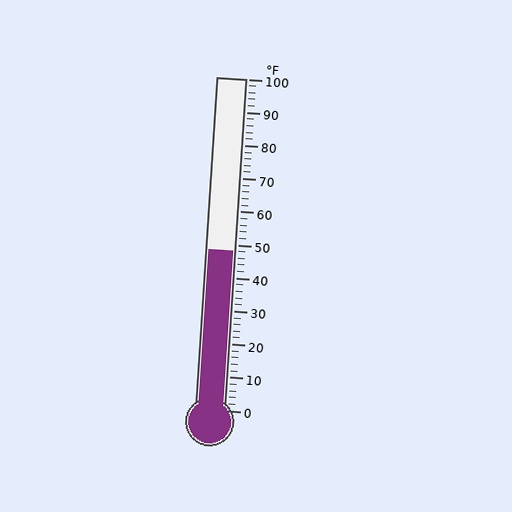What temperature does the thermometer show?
The thermometer shows approximately 48°F.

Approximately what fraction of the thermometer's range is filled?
The thermometer is filled to approximately 50% of its range.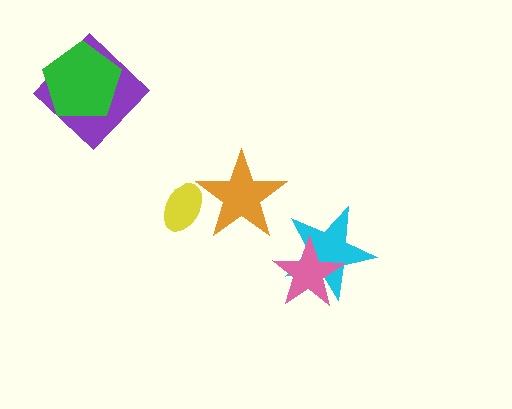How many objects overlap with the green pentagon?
1 object overlaps with the green pentagon.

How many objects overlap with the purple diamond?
1 object overlaps with the purple diamond.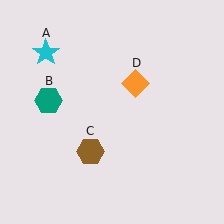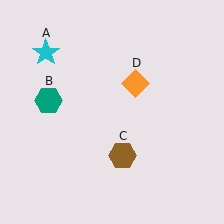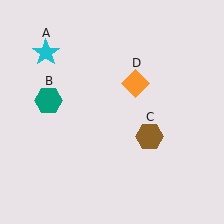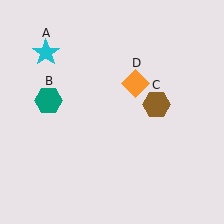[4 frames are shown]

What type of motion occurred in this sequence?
The brown hexagon (object C) rotated counterclockwise around the center of the scene.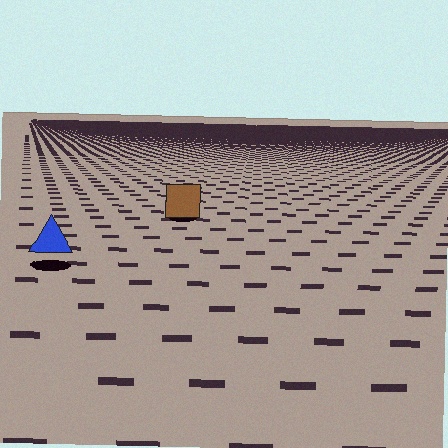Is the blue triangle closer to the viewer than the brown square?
Yes. The blue triangle is closer — you can tell from the texture gradient: the ground texture is coarser near it.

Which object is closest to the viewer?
The blue triangle is closest. The texture marks near it are larger and more spread out.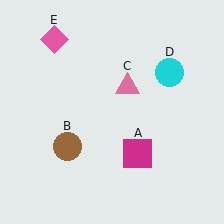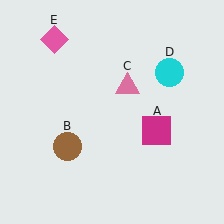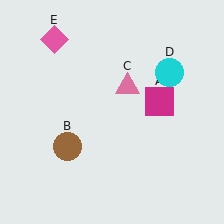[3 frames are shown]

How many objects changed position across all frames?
1 object changed position: magenta square (object A).